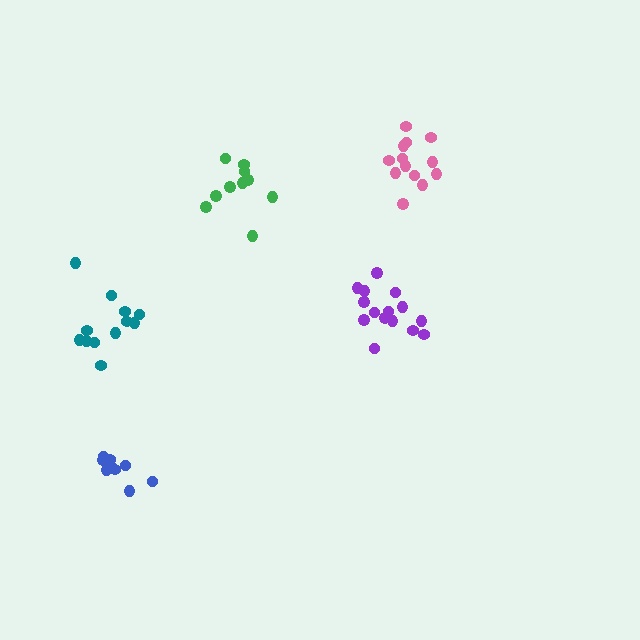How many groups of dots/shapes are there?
There are 5 groups.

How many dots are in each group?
Group 1: 10 dots, Group 2: 13 dots, Group 3: 12 dots, Group 4: 9 dots, Group 5: 15 dots (59 total).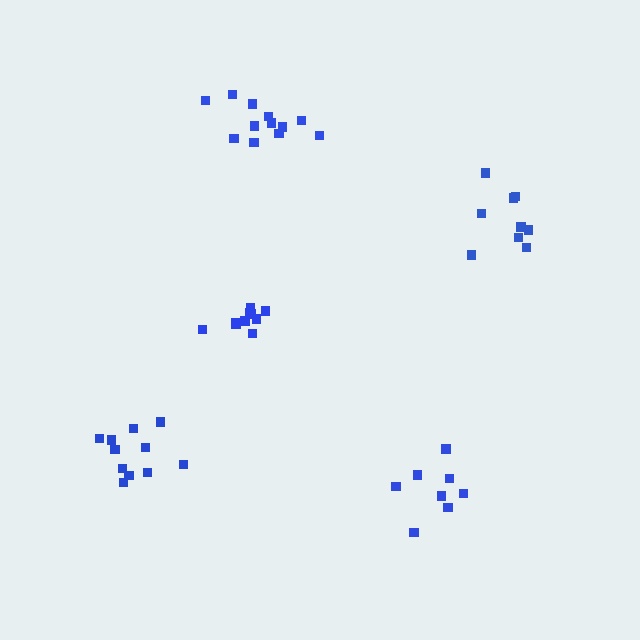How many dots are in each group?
Group 1: 10 dots, Group 2: 12 dots, Group 3: 9 dots, Group 4: 11 dots, Group 5: 8 dots (50 total).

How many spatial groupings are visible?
There are 5 spatial groupings.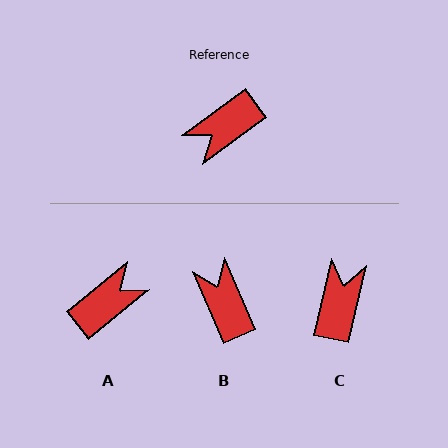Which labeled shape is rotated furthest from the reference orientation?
A, about 178 degrees away.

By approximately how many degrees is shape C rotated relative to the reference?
Approximately 139 degrees clockwise.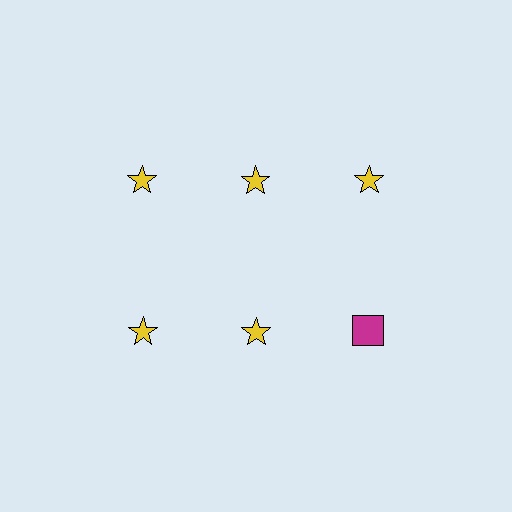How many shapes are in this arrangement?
There are 6 shapes arranged in a grid pattern.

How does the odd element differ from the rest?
It differs in both color (magenta instead of yellow) and shape (square instead of star).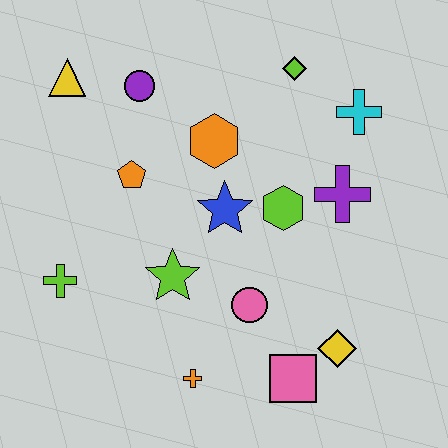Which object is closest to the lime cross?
The lime star is closest to the lime cross.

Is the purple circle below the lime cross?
No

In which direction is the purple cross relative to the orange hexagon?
The purple cross is to the right of the orange hexagon.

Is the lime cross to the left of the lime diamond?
Yes